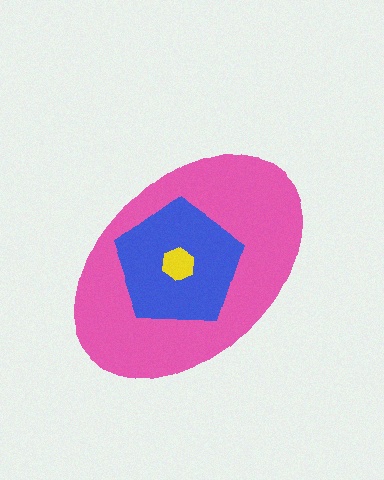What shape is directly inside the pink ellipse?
The blue pentagon.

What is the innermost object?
The yellow hexagon.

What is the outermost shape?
The pink ellipse.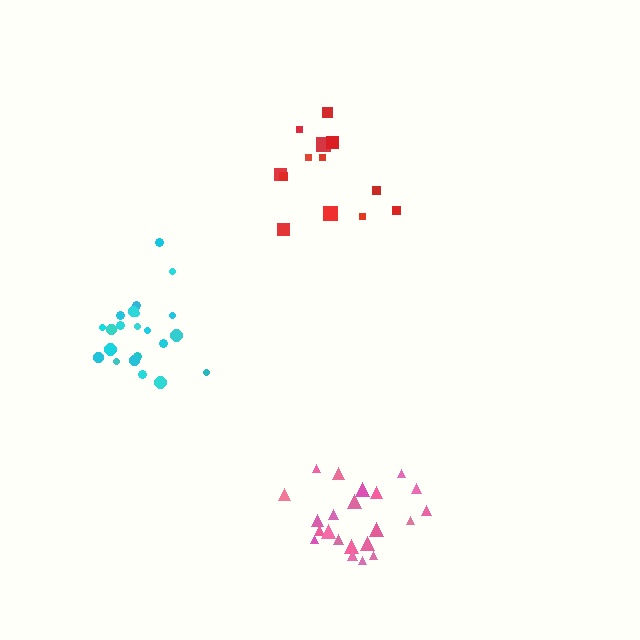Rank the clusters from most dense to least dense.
cyan, pink, red.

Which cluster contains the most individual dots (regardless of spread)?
Cyan (23).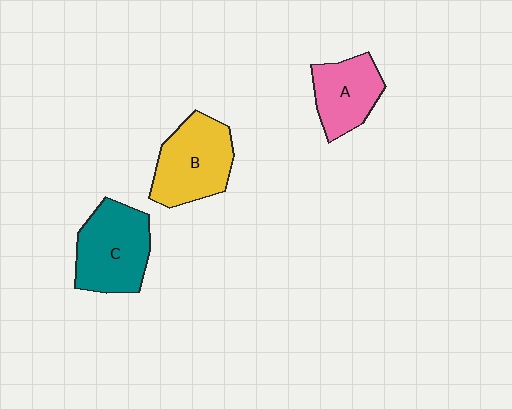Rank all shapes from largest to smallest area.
From largest to smallest: C (teal), B (yellow), A (pink).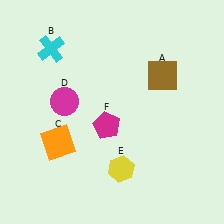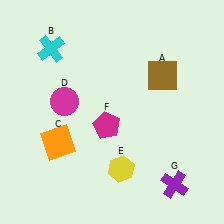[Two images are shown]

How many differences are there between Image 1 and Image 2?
There is 1 difference between the two images.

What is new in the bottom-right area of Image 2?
A purple cross (G) was added in the bottom-right area of Image 2.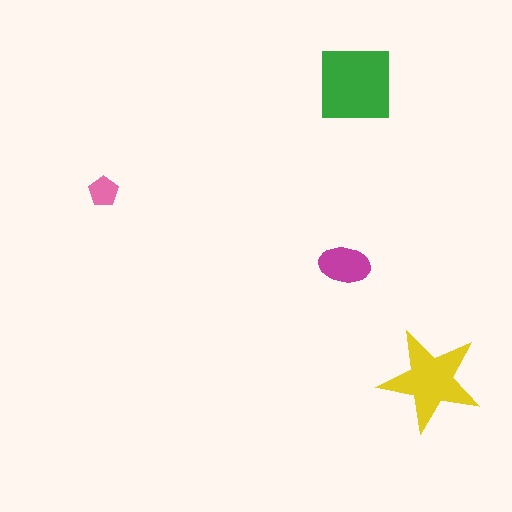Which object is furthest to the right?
The yellow star is rightmost.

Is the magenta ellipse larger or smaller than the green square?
Smaller.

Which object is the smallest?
The pink pentagon.